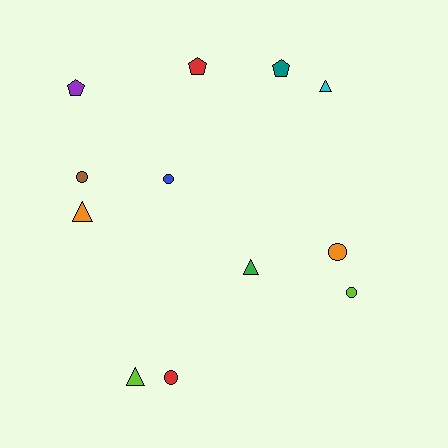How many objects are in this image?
There are 12 objects.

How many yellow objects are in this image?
There are no yellow objects.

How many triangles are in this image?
There are 4 triangles.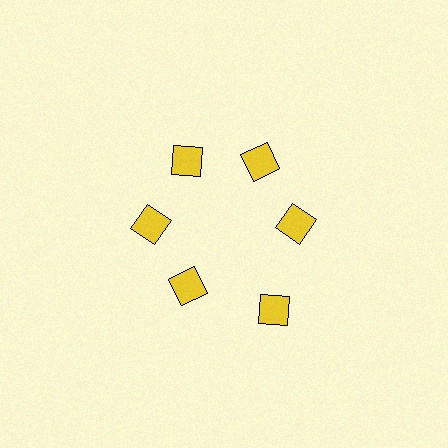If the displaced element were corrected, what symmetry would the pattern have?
It would have 6-fold rotational symmetry — the pattern would map onto itself every 60 degrees.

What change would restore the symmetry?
The symmetry would be restored by moving it inward, back onto the ring so that all 6 squares sit at equal angles and equal distance from the center.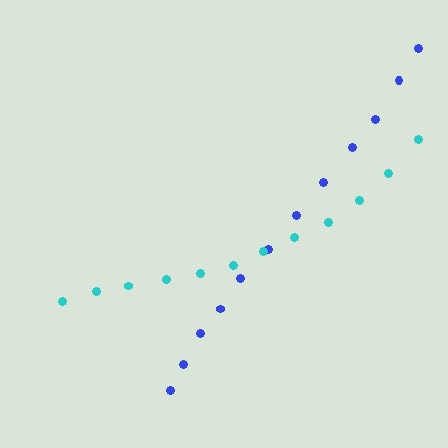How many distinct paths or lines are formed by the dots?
There are 2 distinct paths.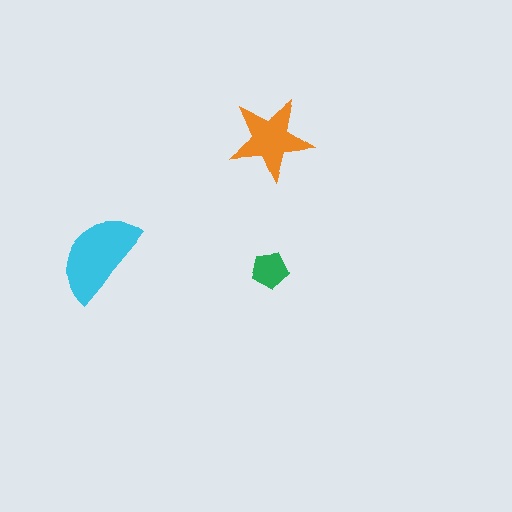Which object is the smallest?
The green pentagon.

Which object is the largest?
The cyan semicircle.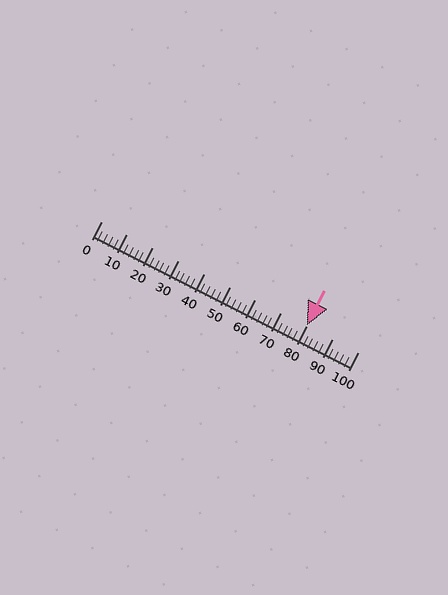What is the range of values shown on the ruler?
The ruler shows values from 0 to 100.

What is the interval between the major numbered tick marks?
The major tick marks are spaced 10 units apart.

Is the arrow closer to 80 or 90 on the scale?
The arrow is closer to 80.